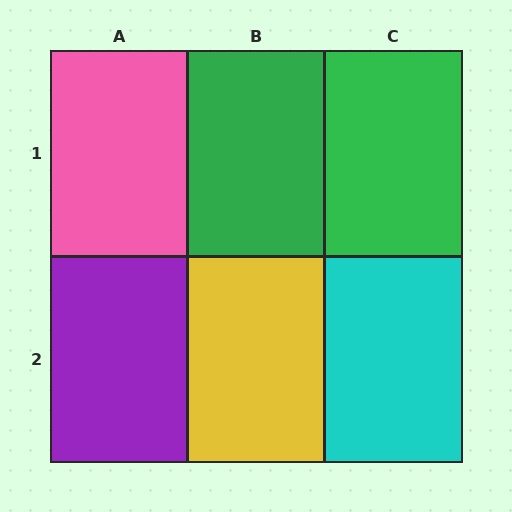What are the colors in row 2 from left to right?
Purple, yellow, cyan.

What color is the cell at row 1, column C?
Green.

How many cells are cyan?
1 cell is cyan.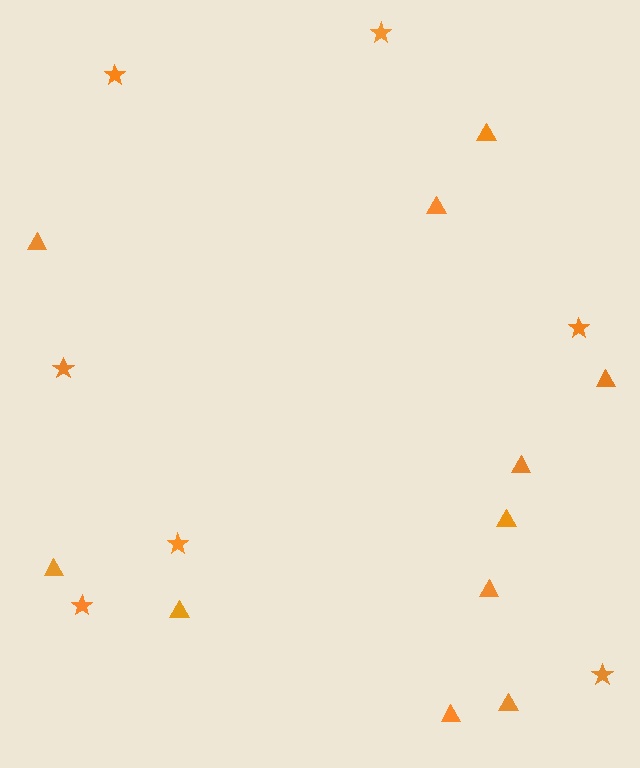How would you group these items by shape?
There are 2 groups: one group of triangles (11) and one group of stars (7).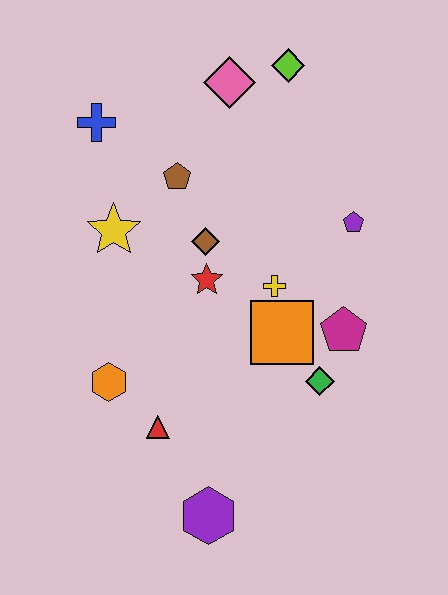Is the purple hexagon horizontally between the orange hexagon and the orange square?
Yes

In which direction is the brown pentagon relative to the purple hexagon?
The brown pentagon is above the purple hexagon.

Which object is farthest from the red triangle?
The lime diamond is farthest from the red triangle.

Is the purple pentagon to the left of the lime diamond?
No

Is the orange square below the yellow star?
Yes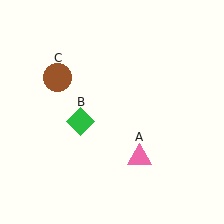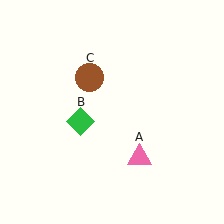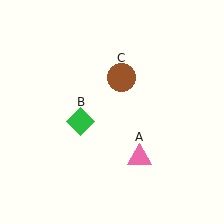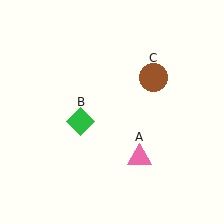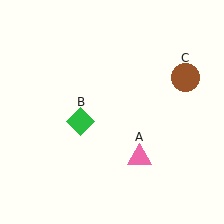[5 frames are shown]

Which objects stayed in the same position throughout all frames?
Pink triangle (object A) and green diamond (object B) remained stationary.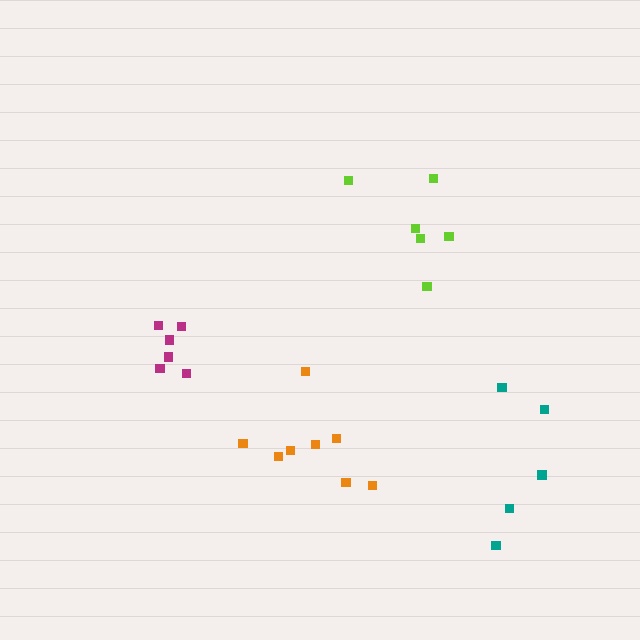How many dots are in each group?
Group 1: 6 dots, Group 2: 5 dots, Group 3: 8 dots, Group 4: 6 dots (25 total).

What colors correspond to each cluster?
The clusters are colored: lime, teal, orange, magenta.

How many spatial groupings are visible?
There are 4 spatial groupings.